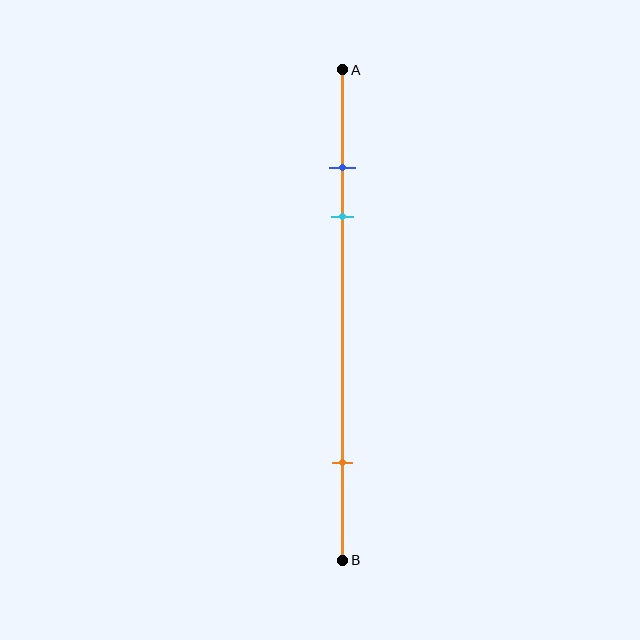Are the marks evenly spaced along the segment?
No, the marks are not evenly spaced.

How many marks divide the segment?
There are 3 marks dividing the segment.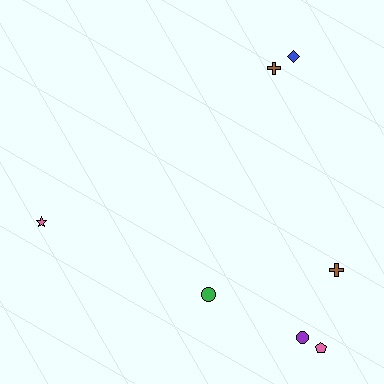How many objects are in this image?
There are 7 objects.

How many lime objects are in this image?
There are no lime objects.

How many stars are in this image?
There is 1 star.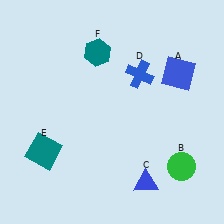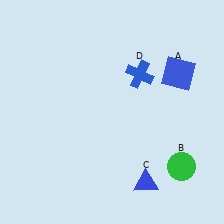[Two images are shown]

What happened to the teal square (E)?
The teal square (E) was removed in Image 2. It was in the bottom-left area of Image 1.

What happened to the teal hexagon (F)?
The teal hexagon (F) was removed in Image 2. It was in the top-left area of Image 1.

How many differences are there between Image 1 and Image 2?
There are 2 differences between the two images.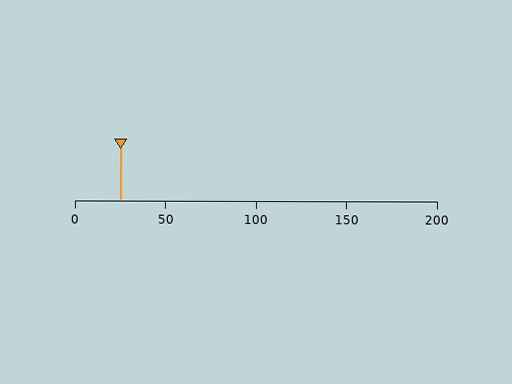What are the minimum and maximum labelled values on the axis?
The axis runs from 0 to 200.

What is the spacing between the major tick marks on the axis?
The major ticks are spaced 50 apart.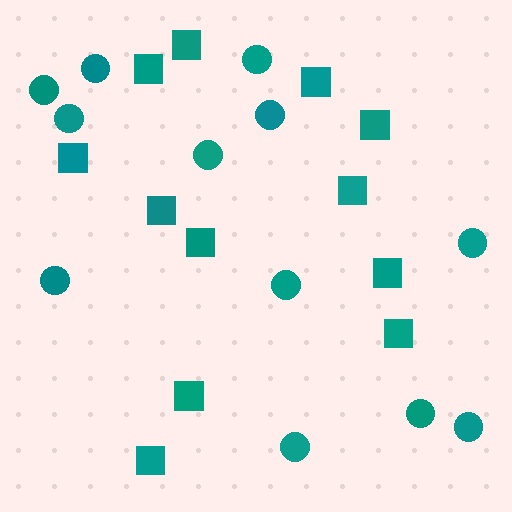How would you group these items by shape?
There are 2 groups: one group of squares (12) and one group of circles (12).